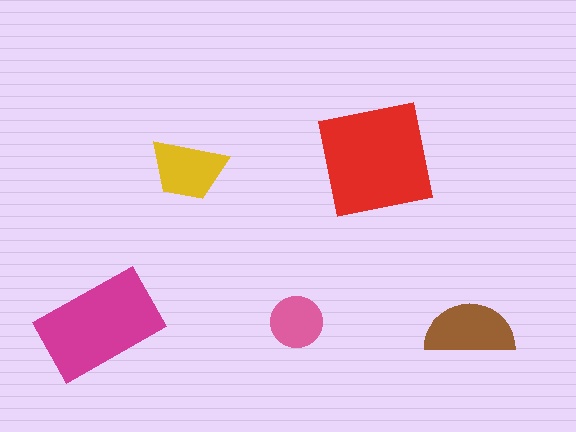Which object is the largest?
The red square.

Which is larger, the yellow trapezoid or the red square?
The red square.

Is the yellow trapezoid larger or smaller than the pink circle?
Larger.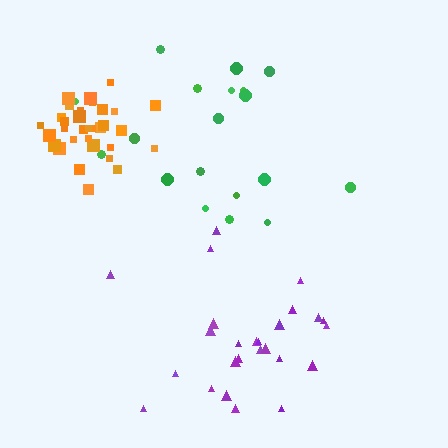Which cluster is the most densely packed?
Orange.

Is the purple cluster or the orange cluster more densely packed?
Orange.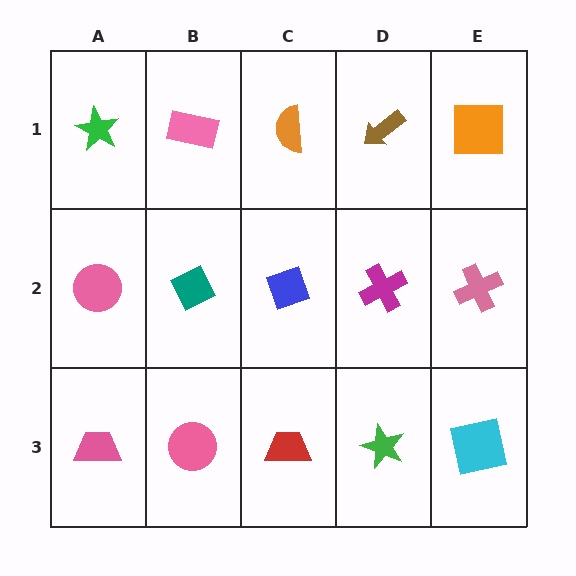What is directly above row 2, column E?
An orange square.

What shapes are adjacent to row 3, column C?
A blue diamond (row 2, column C), a pink circle (row 3, column B), a green star (row 3, column D).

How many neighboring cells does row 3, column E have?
2.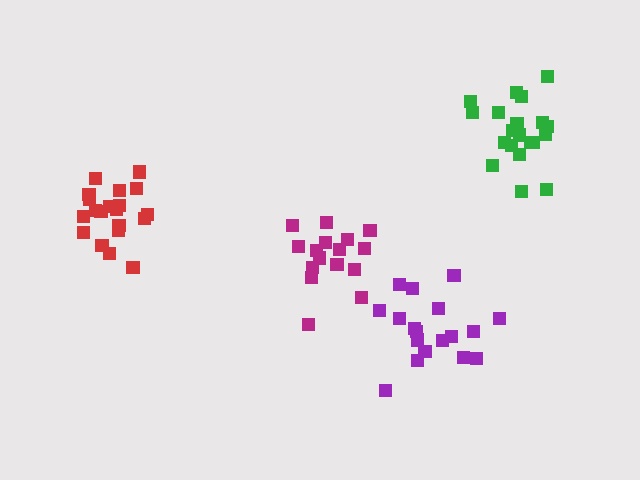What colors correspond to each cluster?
The clusters are colored: purple, green, magenta, red.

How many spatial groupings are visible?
There are 4 spatial groupings.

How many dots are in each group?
Group 1: 18 dots, Group 2: 20 dots, Group 3: 16 dots, Group 4: 21 dots (75 total).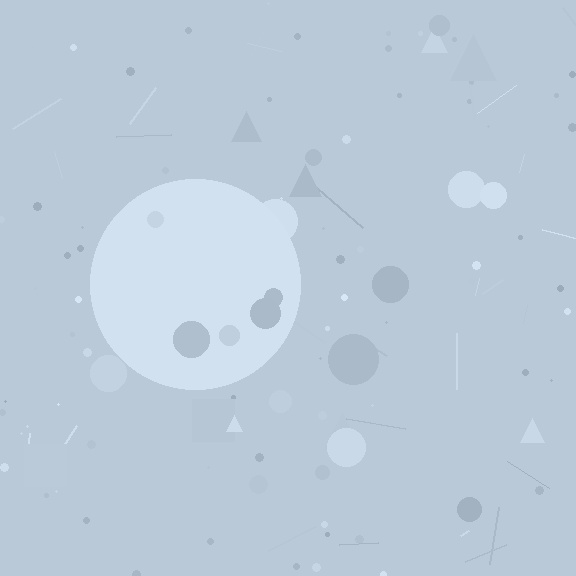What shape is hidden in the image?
A circle is hidden in the image.